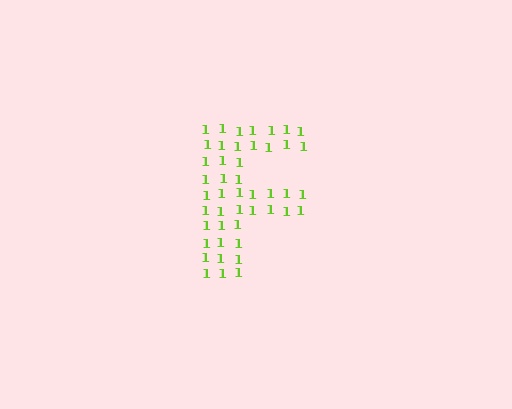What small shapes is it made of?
It is made of small digit 1's.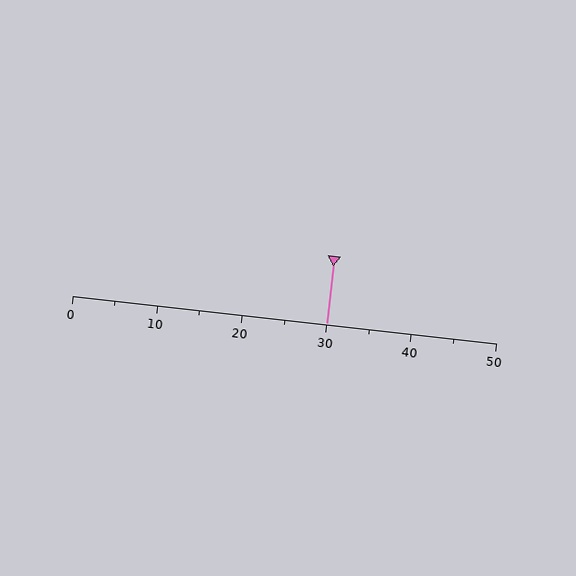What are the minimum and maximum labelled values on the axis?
The axis runs from 0 to 50.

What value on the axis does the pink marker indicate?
The marker indicates approximately 30.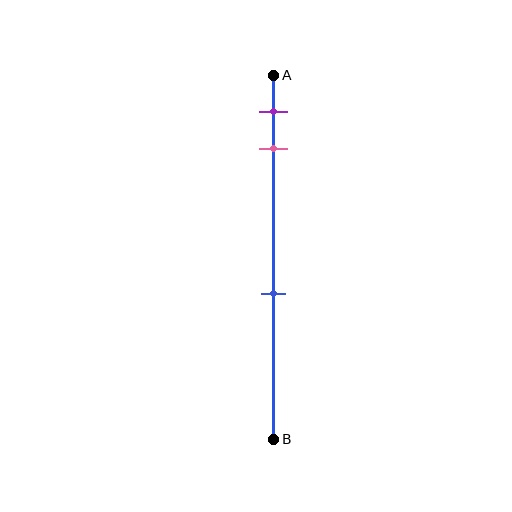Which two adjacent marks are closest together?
The purple and pink marks are the closest adjacent pair.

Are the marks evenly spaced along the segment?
No, the marks are not evenly spaced.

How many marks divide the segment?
There are 3 marks dividing the segment.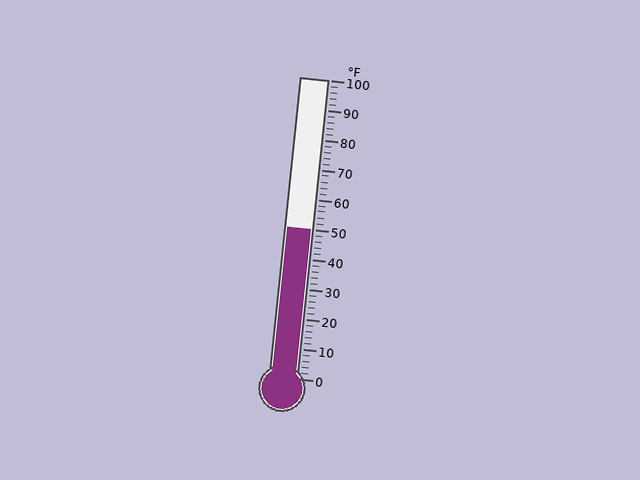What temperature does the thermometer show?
The thermometer shows approximately 50°F.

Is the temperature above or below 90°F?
The temperature is below 90°F.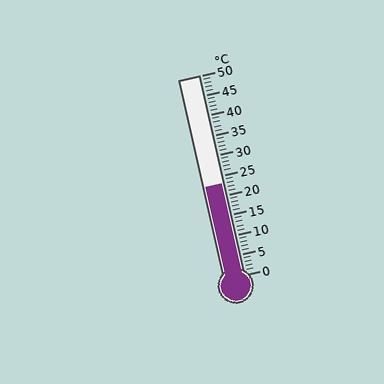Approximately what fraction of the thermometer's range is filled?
The thermometer is filled to approximately 45% of its range.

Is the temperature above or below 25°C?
The temperature is below 25°C.